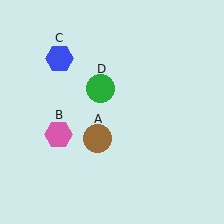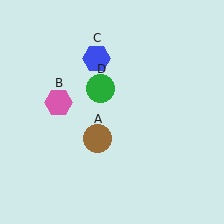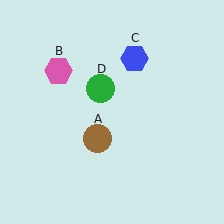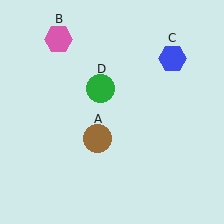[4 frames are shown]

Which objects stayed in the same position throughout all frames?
Brown circle (object A) and green circle (object D) remained stationary.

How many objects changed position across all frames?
2 objects changed position: pink hexagon (object B), blue hexagon (object C).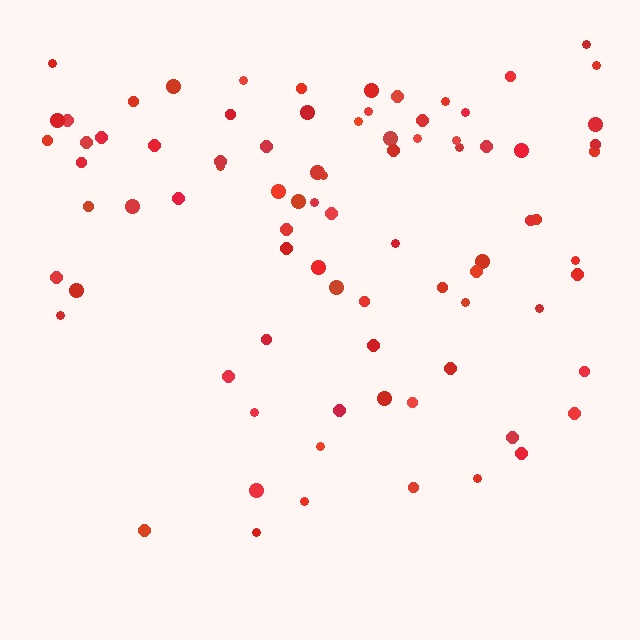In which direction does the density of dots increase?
From bottom to top, with the top side densest.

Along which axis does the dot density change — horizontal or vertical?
Vertical.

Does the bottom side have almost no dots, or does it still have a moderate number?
Still a moderate number, just noticeably fewer than the top.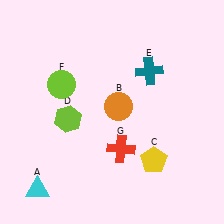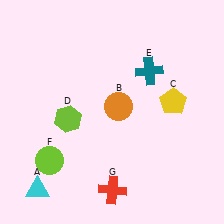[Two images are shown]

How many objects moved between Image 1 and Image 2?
3 objects moved between the two images.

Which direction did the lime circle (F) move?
The lime circle (F) moved down.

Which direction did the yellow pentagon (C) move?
The yellow pentagon (C) moved up.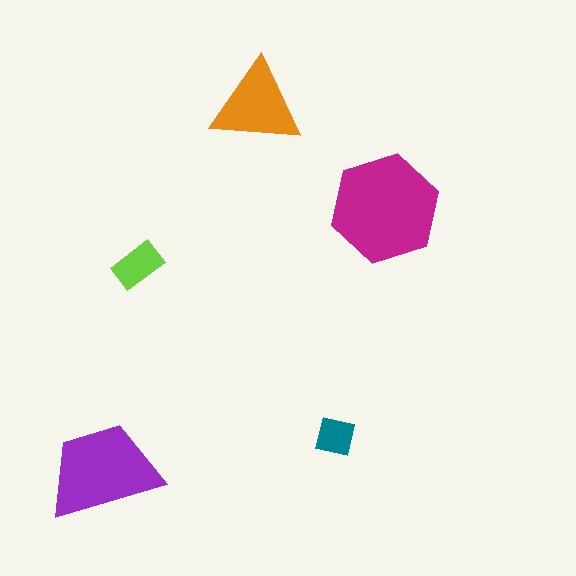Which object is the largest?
The magenta hexagon.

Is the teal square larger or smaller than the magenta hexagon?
Smaller.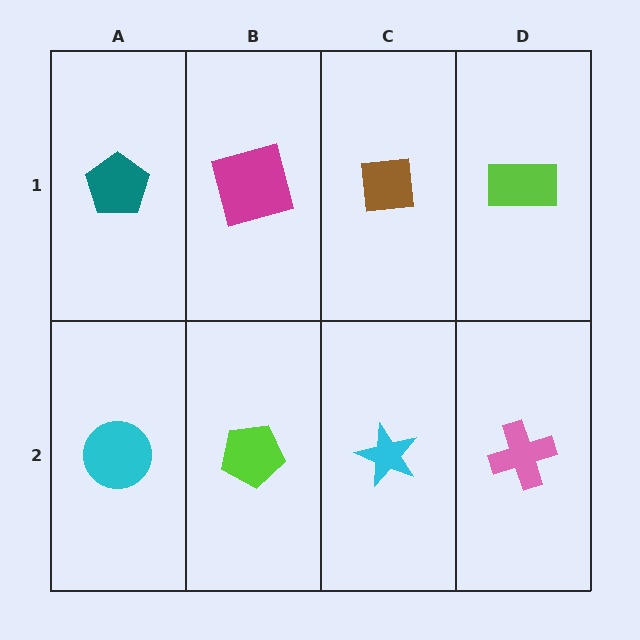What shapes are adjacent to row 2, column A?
A teal pentagon (row 1, column A), a lime pentagon (row 2, column B).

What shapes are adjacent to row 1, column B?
A lime pentagon (row 2, column B), a teal pentagon (row 1, column A), a brown square (row 1, column C).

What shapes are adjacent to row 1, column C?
A cyan star (row 2, column C), a magenta square (row 1, column B), a lime rectangle (row 1, column D).